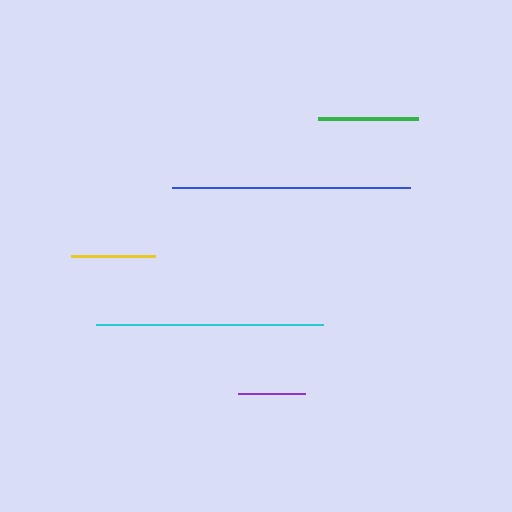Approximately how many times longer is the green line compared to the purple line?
The green line is approximately 1.5 times the length of the purple line.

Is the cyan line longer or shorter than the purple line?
The cyan line is longer than the purple line.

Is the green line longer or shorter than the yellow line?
The green line is longer than the yellow line.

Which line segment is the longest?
The blue line is the longest at approximately 238 pixels.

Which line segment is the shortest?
The purple line is the shortest at approximately 67 pixels.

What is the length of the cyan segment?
The cyan segment is approximately 226 pixels long.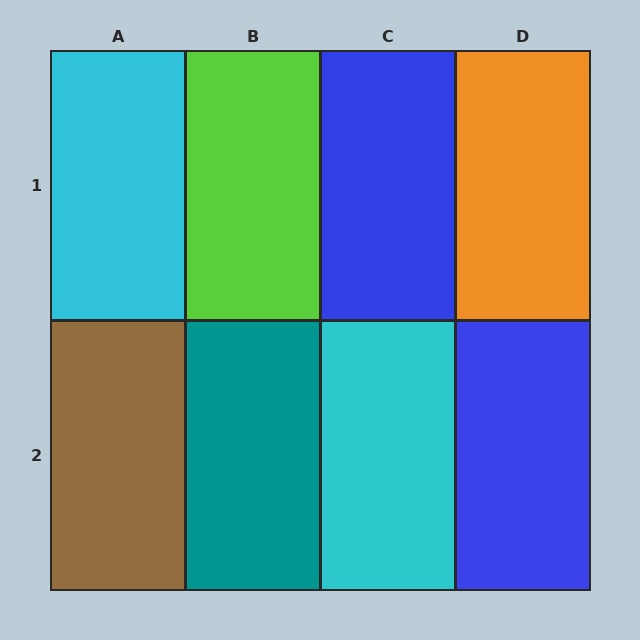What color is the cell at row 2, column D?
Blue.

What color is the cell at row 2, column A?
Brown.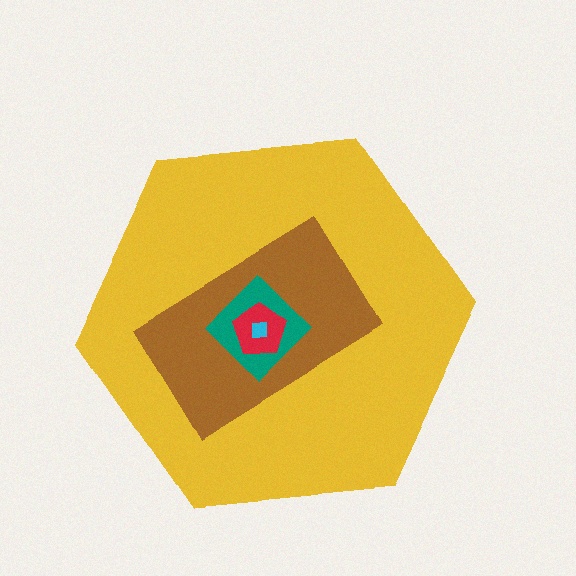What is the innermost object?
The cyan square.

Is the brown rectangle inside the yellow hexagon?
Yes.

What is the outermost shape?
The yellow hexagon.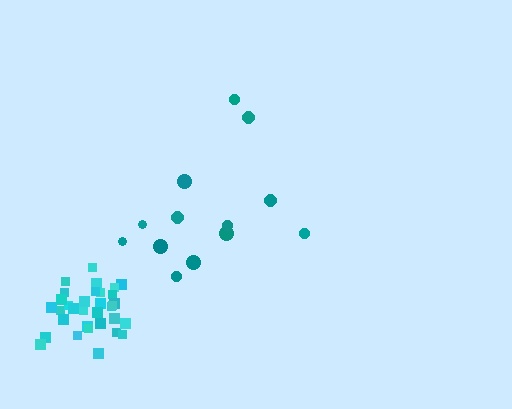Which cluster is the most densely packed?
Cyan.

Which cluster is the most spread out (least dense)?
Teal.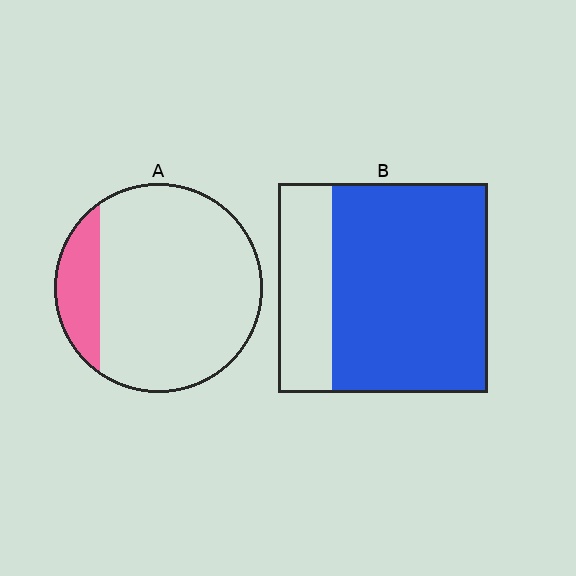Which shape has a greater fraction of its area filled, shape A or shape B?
Shape B.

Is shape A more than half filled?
No.